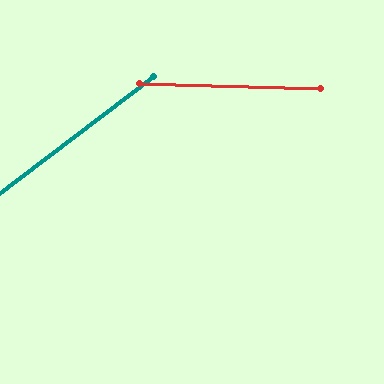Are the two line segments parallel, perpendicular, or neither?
Neither parallel nor perpendicular — they differ by about 39°.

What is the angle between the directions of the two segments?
Approximately 39 degrees.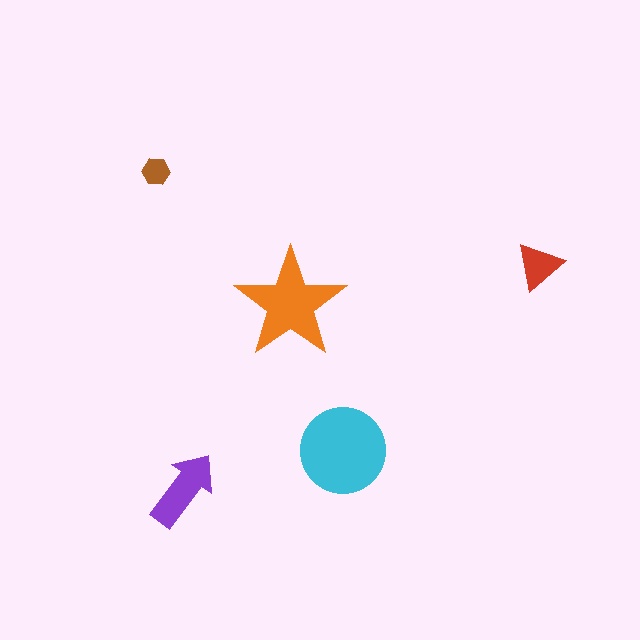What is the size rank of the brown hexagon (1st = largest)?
5th.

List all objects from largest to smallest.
The cyan circle, the orange star, the purple arrow, the red triangle, the brown hexagon.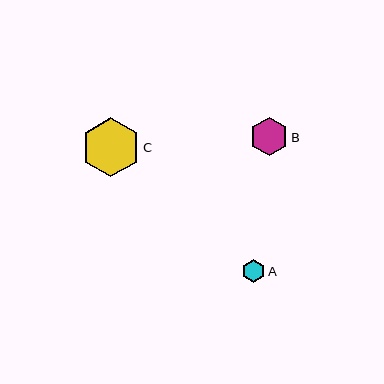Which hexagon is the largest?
Hexagon C is the largest with a size of approximately 59 pixels.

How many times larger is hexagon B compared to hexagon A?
Hexagon B is approximately 1.7 times the size of hexagon A.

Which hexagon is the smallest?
Hexagon A is the smallest with a size of approximately 22 pixels.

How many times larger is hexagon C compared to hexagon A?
Hexagon C is approximately 2.6 times the size of hexagon A.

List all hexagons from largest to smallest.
From largest to smallest: C, B, A.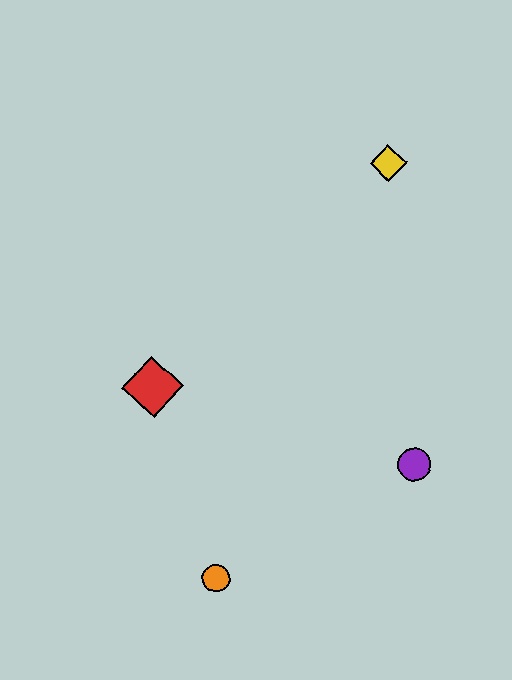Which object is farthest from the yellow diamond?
The orange circle is farthest from the yellow diamond.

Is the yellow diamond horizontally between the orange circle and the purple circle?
Yes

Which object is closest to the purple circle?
The orange circle is closest to the purple circle.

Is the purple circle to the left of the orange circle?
No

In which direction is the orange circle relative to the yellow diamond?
The orange circle is below the yellow diamond.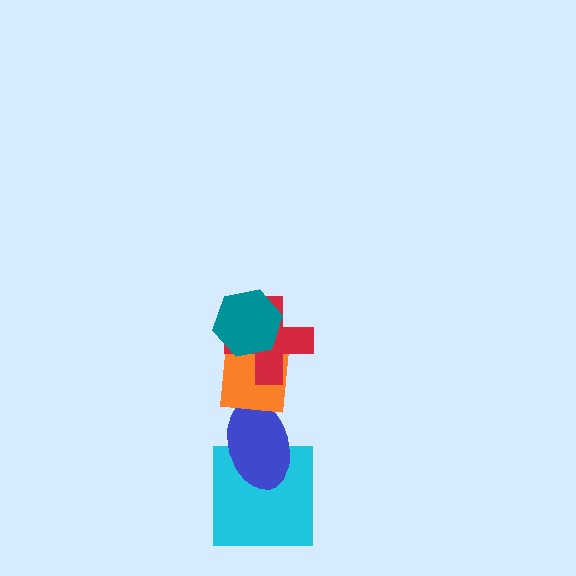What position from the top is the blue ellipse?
The blue ellipse is 4th from the top.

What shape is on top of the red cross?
The teal hexagon is on top of the red cross.